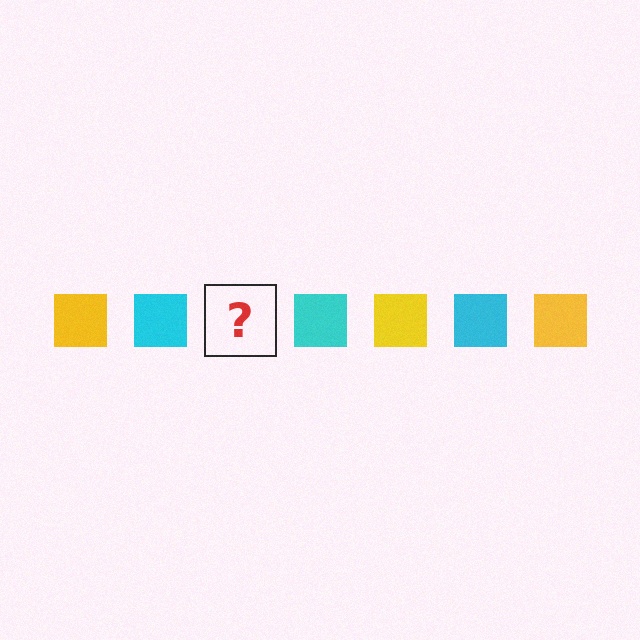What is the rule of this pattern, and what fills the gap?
The rule is that the pattern cycles through yellow, cyan squares. The gap should be filled with a yellow square.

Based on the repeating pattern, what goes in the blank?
The blank should be a yellow square.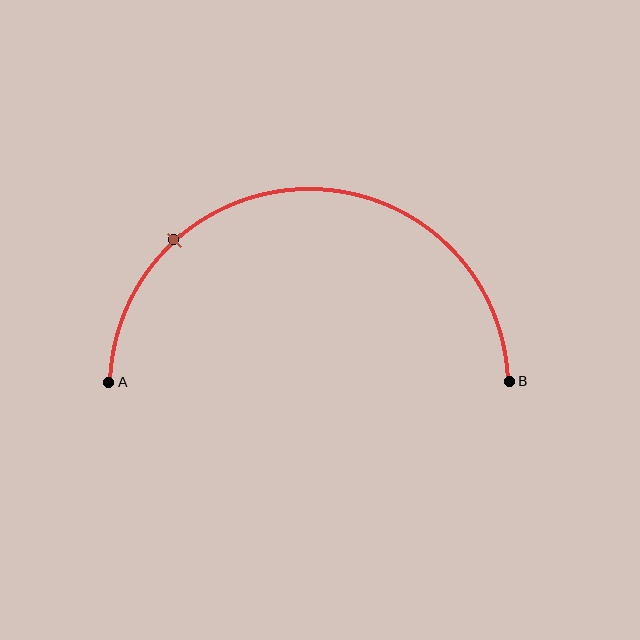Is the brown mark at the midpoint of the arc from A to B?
No. The brown mark lies on the arc but is closer to endpoint A. The arc midpoint would be at the point on the curve equidistant along the arc from both A and B.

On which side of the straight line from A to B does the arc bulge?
The arc bulges above the straight line connecting A and B.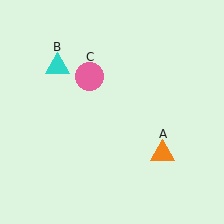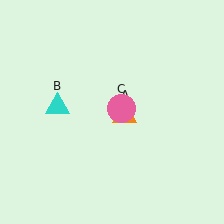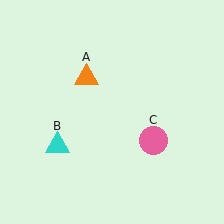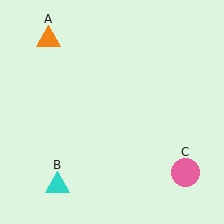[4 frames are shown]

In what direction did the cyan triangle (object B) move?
The cyan triangle (object B) moved down.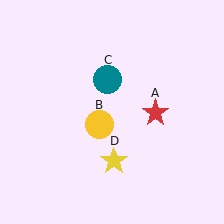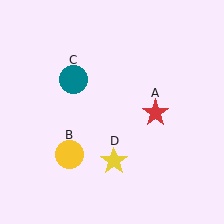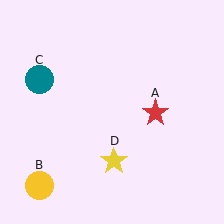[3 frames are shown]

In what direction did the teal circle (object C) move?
The teal circle (object C) moved left.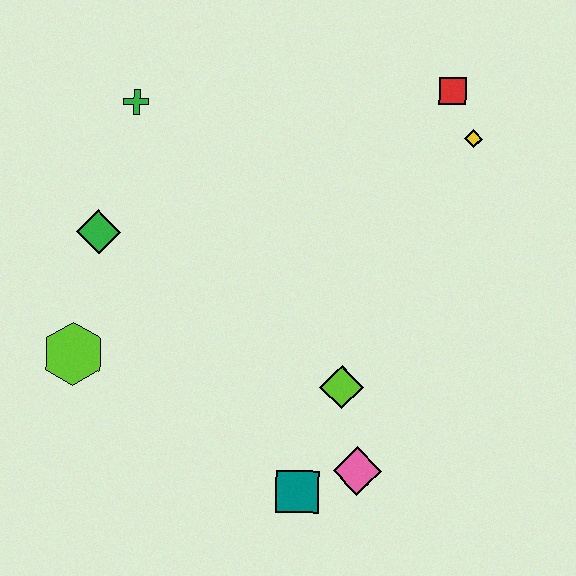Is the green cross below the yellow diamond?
No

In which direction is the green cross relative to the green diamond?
The green cross is above the green diamond.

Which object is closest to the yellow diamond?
The red square is closest to the yellow diamond.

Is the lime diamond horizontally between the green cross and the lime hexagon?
No